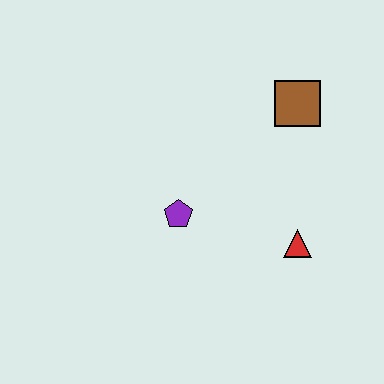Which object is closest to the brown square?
The red triangle is closest to the brown square.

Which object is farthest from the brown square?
The purple pentagon is farthest from the brown square.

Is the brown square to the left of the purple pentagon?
No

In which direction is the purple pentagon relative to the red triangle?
The purple pentagon is to the left of the red triangle.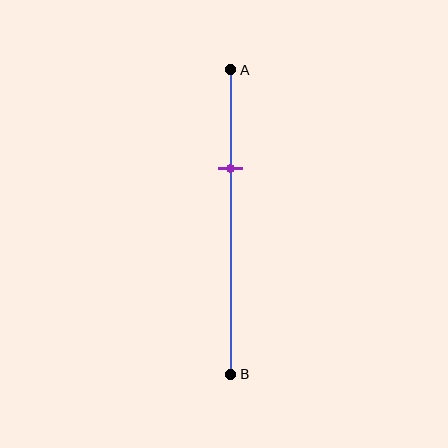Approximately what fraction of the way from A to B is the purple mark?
The purple mark is approximately 35% of the way from A to B.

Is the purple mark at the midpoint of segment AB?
No, the mark is at about 35% from A, not at the 50% midpoint.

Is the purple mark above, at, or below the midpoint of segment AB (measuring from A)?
The purple mark is above the midpoint of segment AB.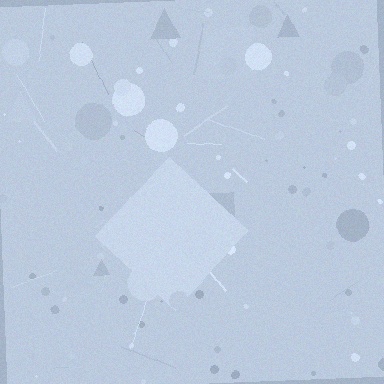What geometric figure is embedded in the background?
A diamond is embedded in the background.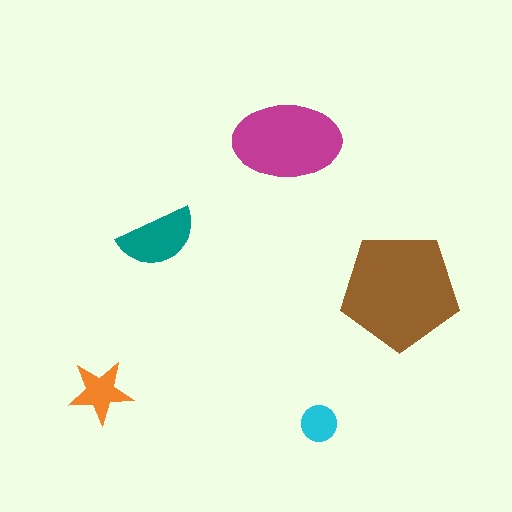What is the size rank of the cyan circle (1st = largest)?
5th.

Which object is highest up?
The magenta ellipse is topmost.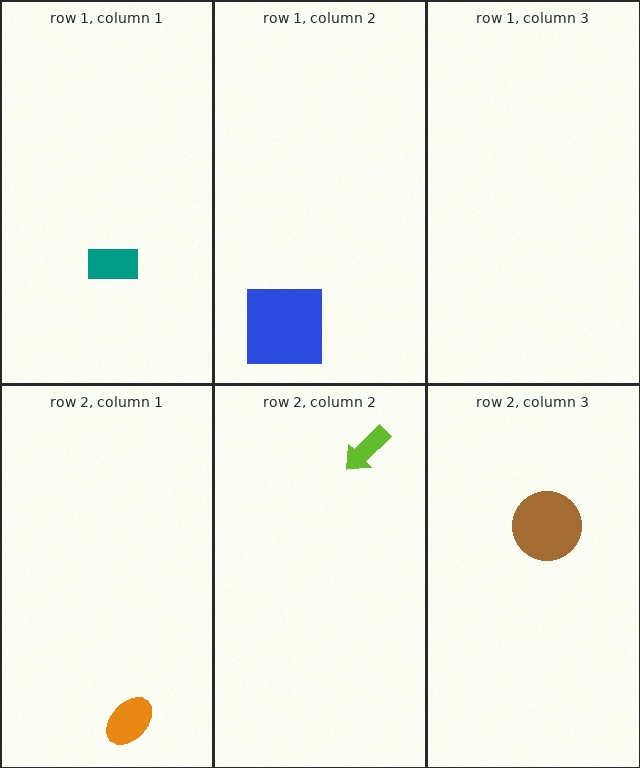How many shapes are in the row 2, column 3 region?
1.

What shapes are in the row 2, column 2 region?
The lime arrow.